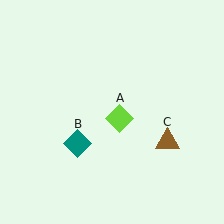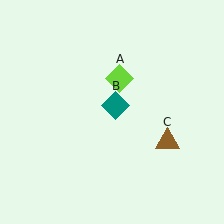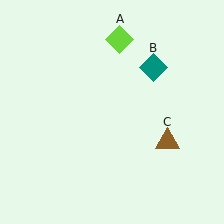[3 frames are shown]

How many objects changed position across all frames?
2 objects changed position: lime diamond (object A), teal diamond (object B).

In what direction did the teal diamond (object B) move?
The teal diamond (object B) moved up and to the right.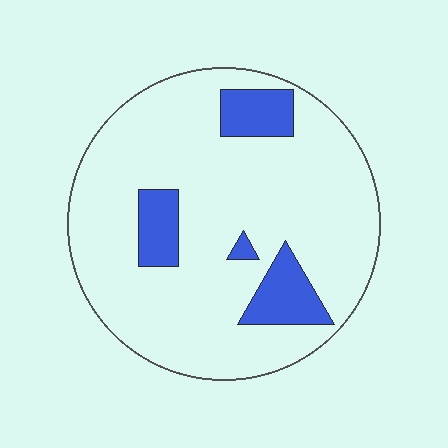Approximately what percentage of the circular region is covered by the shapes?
Approximately 15%.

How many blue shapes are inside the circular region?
4.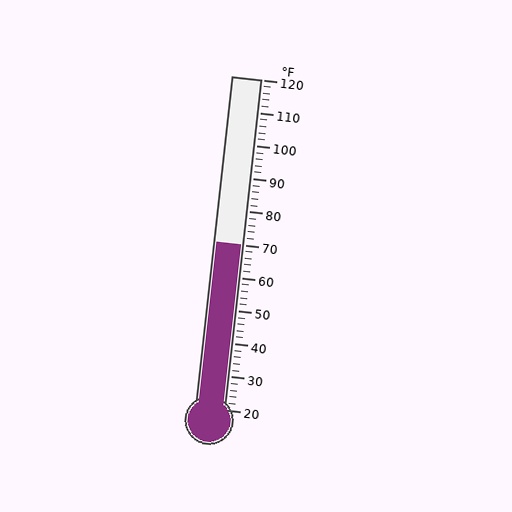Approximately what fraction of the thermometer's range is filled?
The thermometer is filled to approximately 50% of its range.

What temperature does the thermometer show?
The thermometer shows approximately 70°F.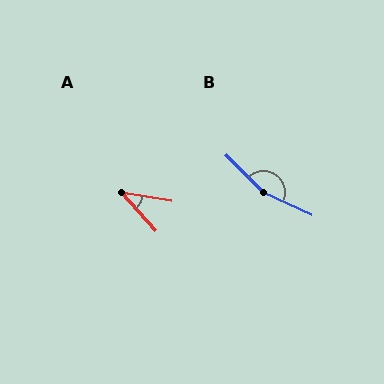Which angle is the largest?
B, at approximately 160 degrees.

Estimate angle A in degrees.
Approximately 39 degrees.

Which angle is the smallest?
A, at approximately 39 degrees.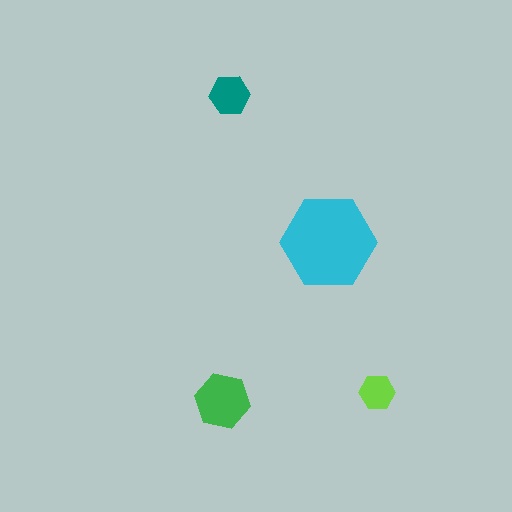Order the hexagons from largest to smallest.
the cyan one, the green one, the teal one, the lime one.